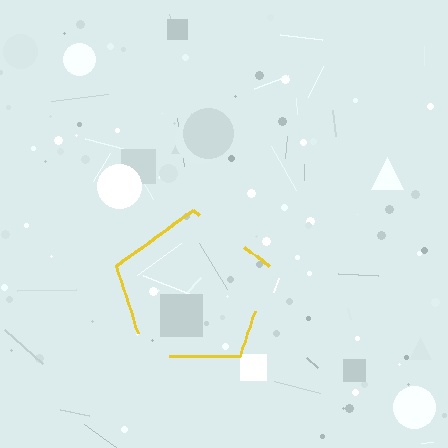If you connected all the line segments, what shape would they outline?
They would outline a pentagon.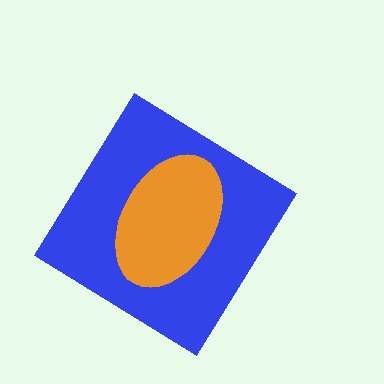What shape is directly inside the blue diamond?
The orange ellipse.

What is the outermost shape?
The blue diamond.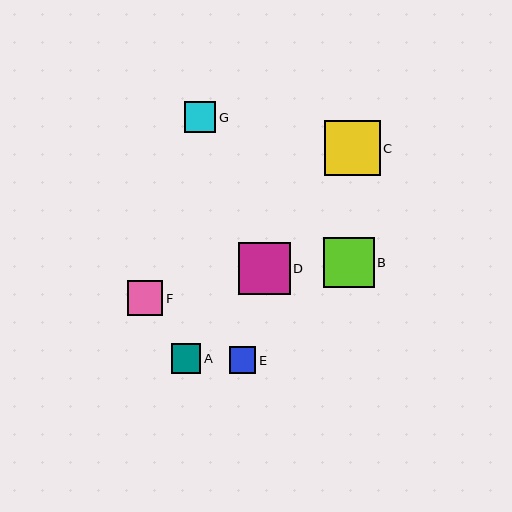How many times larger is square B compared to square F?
Square B is approximately 1.4 times the size of square F.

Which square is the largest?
Square C is the largest with a size of approximately 55 pixels.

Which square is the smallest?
Square E is the smallest with a size of approximately 27 pixels.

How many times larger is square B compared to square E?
Square B is approximately 1.9 times the size of square E.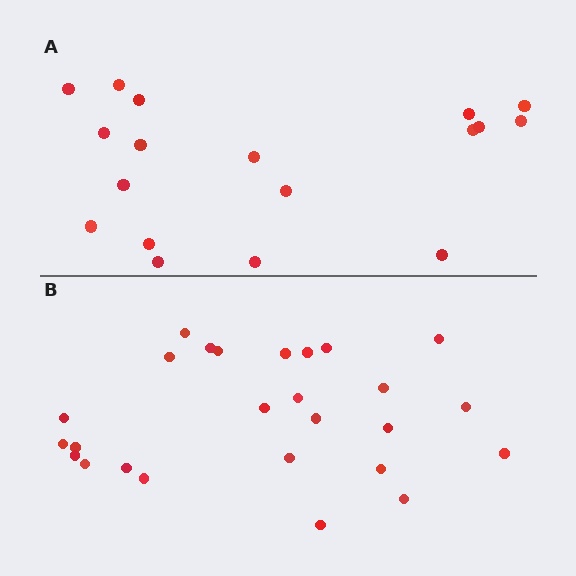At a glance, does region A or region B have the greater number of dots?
Region B (the bottom region) has more dots.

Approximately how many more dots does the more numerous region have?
Region B has roughly 8 or so more dots than region A.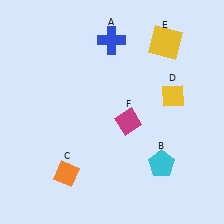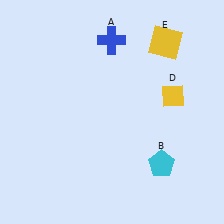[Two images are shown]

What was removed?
The magenta diamond (F), the orange diamond (C) were removed in Image 2.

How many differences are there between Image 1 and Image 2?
There are 2 differences between the two images.